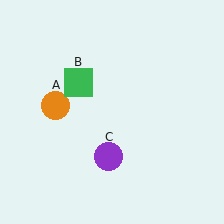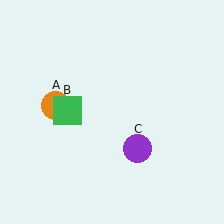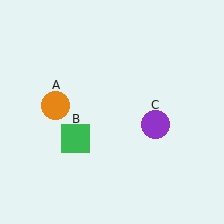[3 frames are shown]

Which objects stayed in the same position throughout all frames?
Orange circle (object A) remained stationary.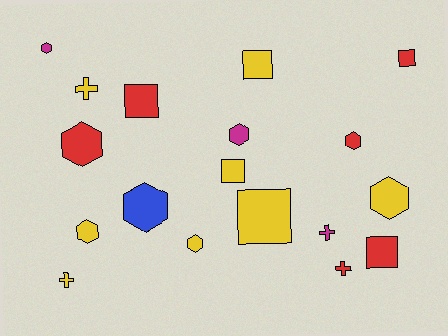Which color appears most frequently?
Yellow, with 8 objects.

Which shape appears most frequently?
Hexagon, with 8 objects.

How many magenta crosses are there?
There is 1 magenta cross.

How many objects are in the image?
There are 18 objects.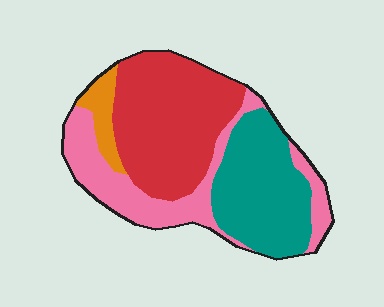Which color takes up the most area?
Red, at roughly 40%.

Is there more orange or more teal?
Teal.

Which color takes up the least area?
Orange, at roughly 5%.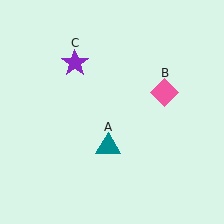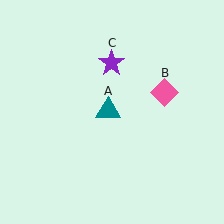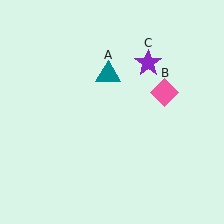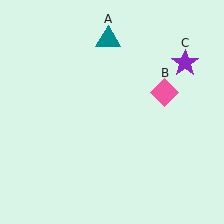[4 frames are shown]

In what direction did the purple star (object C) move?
The purple star (object C) moved right.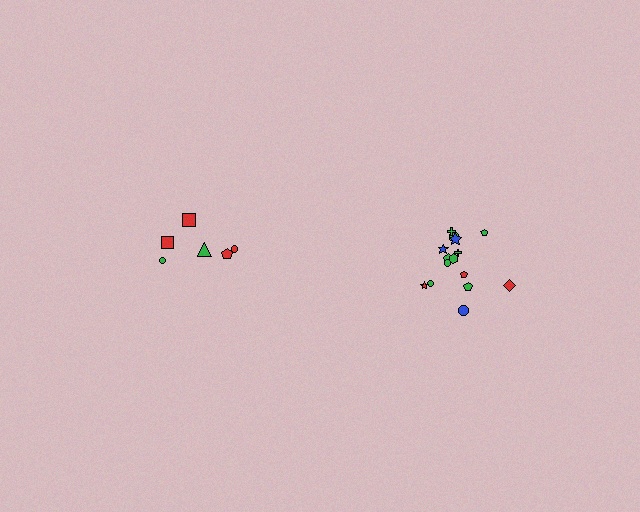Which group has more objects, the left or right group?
The right group.